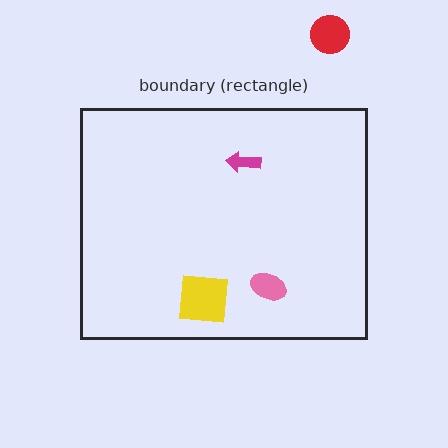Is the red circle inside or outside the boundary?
Outside.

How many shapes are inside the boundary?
3 inside, 1 outside.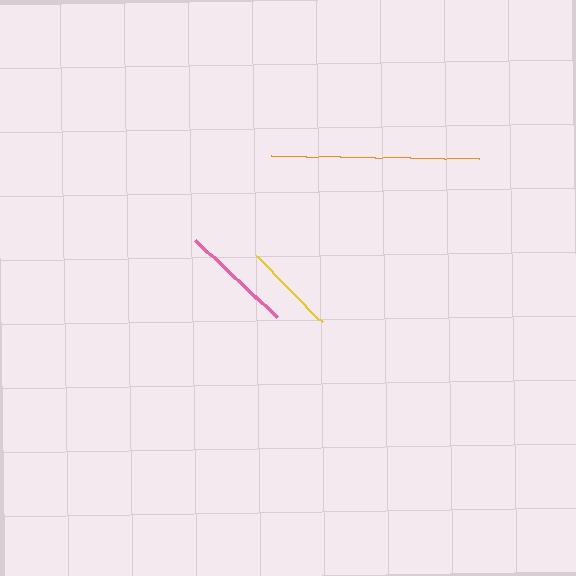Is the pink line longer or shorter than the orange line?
The orange line is longer than the pink line.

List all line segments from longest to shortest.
From longest to shortest: orange, pink, yellow.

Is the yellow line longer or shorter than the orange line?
The orange line is longer than the yellow line.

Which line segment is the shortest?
The yellow line is the shortest at approximately 93 pixels.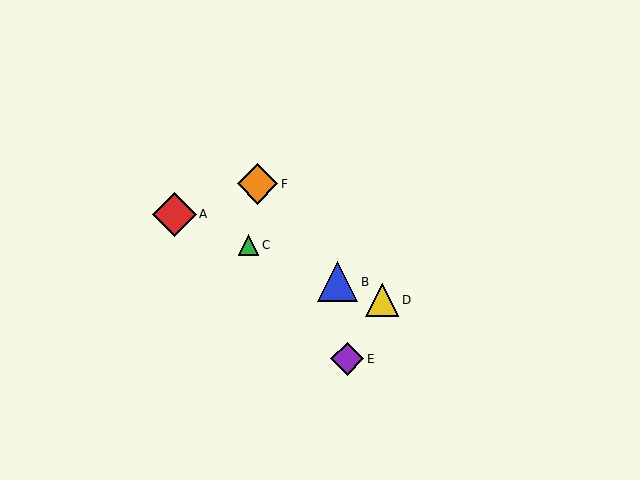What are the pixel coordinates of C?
Object C is at (248, 245).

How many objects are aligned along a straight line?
4 objects (A, B, C, D) are aligned along a straight line.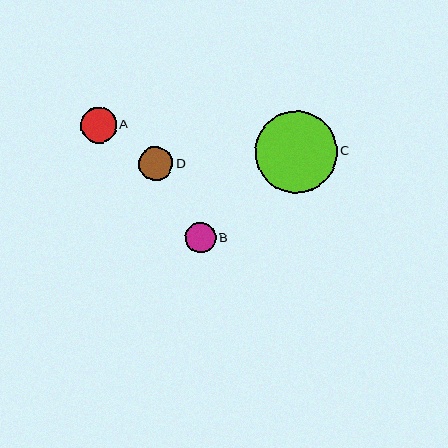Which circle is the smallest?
Circle B is the smallest with a size of approximately 30 pixels.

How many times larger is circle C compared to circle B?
Circle C is approximately 2.7 times the size of circle B.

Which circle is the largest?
Circle C is the largest with a size of approximately 82 pixels.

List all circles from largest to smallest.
From largest to smallest: C, A, D, B.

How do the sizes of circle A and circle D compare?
Circle A and circle D are approximately the same size.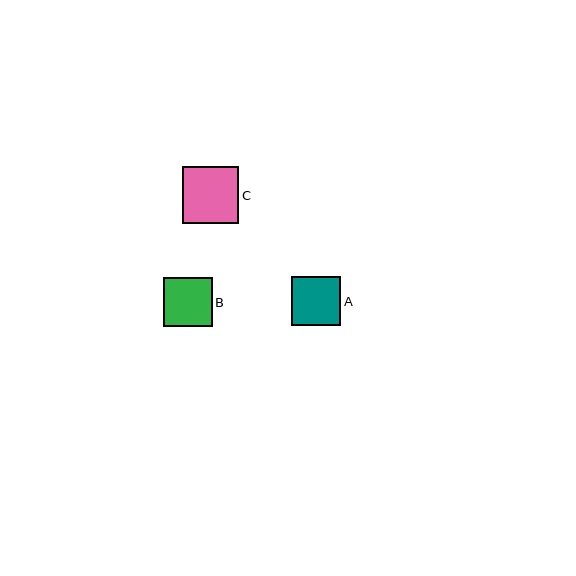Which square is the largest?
Square C is the largest with a size of approximately 57 pixels.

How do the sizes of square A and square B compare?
Square A and square B are approximately the same size.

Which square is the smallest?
Square B is the smallest with a size of approximately 49 pixels.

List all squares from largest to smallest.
From largest to smallest: C, A, B.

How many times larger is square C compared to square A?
Square C is approximately 1.1 times the size of square A.